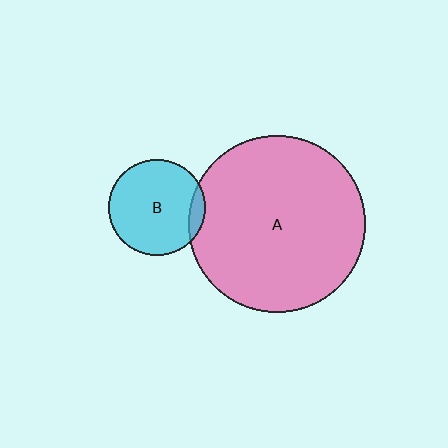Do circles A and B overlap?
Yes.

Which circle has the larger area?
Circle A (pink).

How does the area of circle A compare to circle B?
Approximately 3.3 times.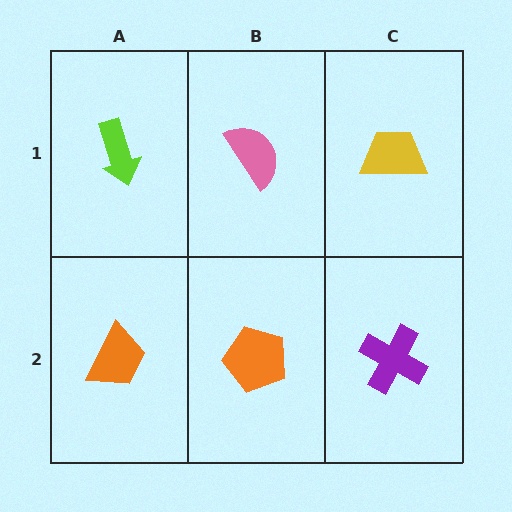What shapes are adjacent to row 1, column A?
An orange trapezoid (row 2, column A), a pink semicircle (row 1, column B).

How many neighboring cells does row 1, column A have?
2.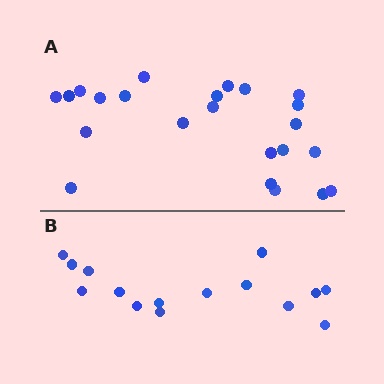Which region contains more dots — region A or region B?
Region A (the top region) has more dots.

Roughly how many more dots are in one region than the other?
Region A has roughly 8 or so more dots than region B.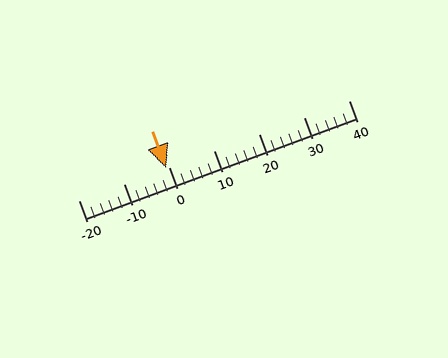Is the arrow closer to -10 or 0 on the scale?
The arrow is closer to 0.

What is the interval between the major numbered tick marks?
The major tick marks are spaced 10 units apart.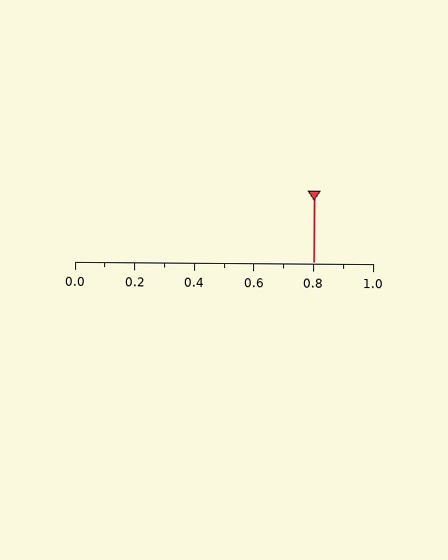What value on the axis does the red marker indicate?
The marker indicates approximately 0.8.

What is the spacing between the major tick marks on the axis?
The major ticks are spaced 0.2 apart.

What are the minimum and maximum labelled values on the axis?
The axis runs from 0.0 to 1.0.